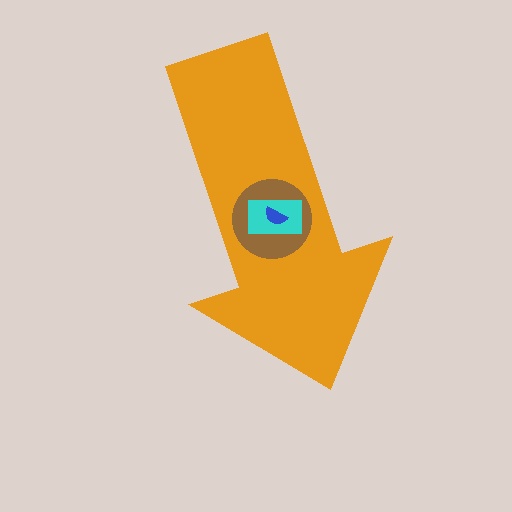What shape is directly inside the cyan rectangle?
The blue semicircle.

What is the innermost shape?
The blue semicircle.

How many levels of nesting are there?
4.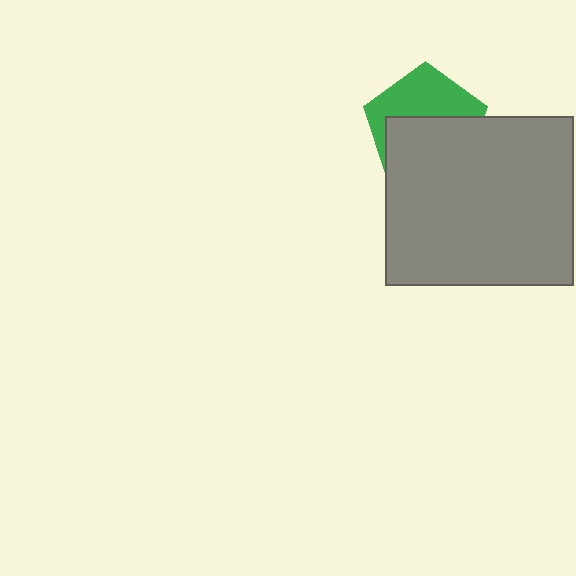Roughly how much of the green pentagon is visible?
A small part of it is visible (roughly 44%).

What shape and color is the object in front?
The object in front is a gray rectangle.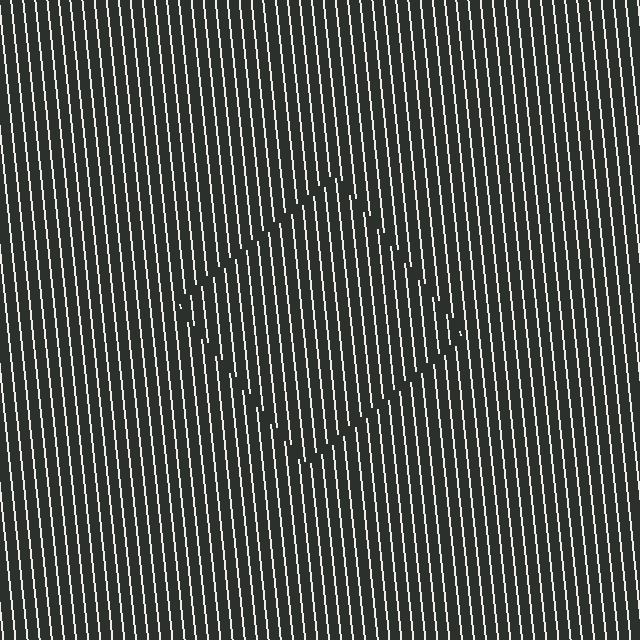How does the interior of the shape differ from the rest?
The interior of the shape contains the same grating, shifted by half a period — the contour is defined by the phase discontinuity where line-ends from the inner and outer gratings abut.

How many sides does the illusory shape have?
4 sides — the line-ends trace a square.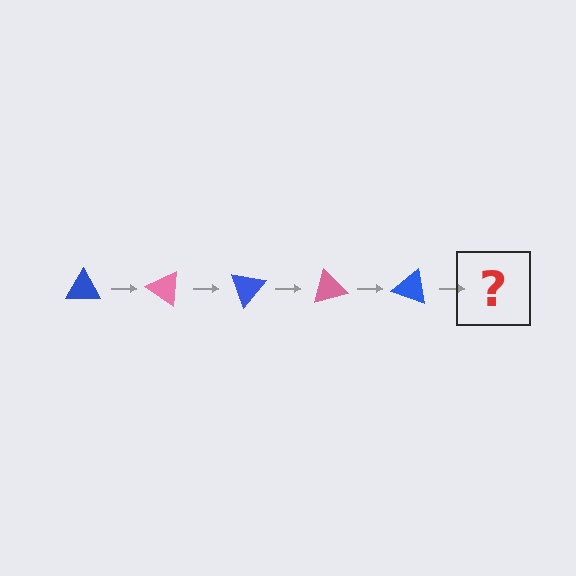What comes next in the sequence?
The next element should be a pink triangle, rotated 175 degrees from the start.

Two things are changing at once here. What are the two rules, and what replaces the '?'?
The two rules are that it rotates 35 degrees each step and the color cycles through blue and pink. The '?' should be a pink triangle, rotated 175 degrees from the start.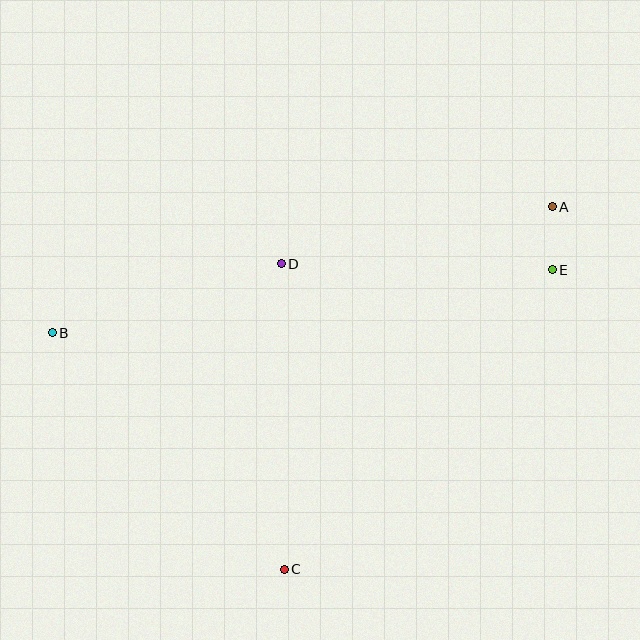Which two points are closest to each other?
Points A and E are closest to each other.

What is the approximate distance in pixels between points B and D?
The distance between B and D is approximately 239 pixels.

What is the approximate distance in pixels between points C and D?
The distance between C and D is approximately 305 pixels.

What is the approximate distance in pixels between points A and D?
The distance between A and D is approximately 277 pixels.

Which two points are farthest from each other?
Points A and B are farthest from each other.